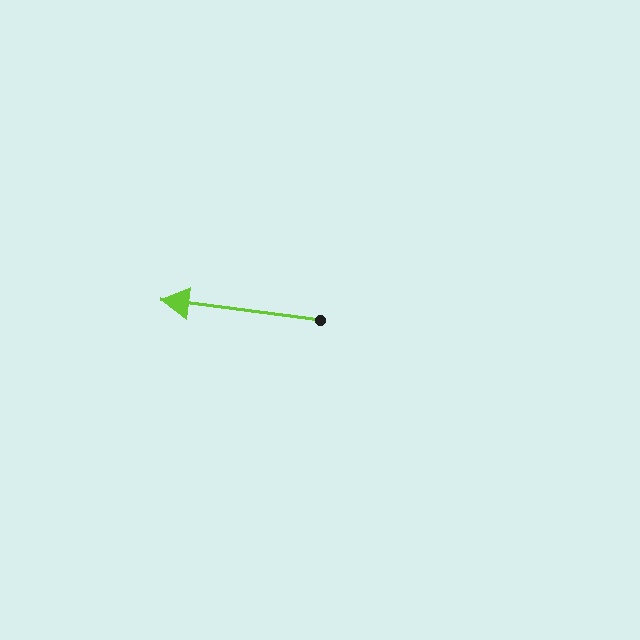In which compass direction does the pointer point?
West.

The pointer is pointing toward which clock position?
Roughly 9 o'clock.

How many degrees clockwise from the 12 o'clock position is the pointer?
Approximately 277 degrees.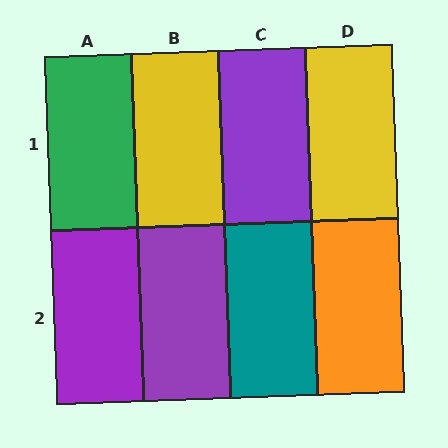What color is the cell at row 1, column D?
Yellow.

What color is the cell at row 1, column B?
Yellow.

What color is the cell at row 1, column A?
Green.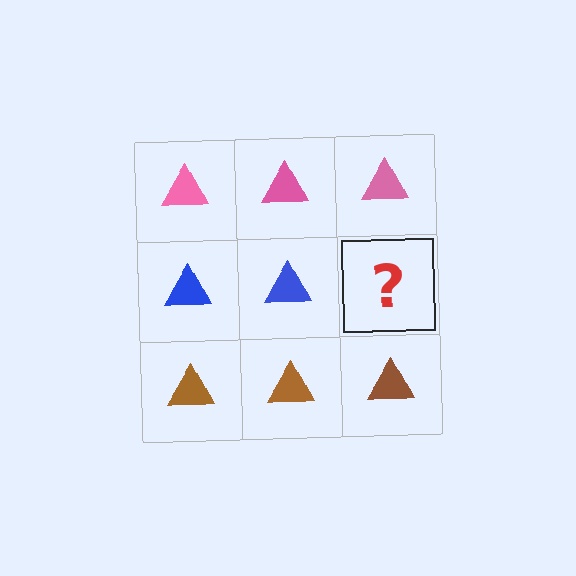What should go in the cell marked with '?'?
The missing cell should contain a blue triangle.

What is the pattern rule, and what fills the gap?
The rule is that each row has a consistent color. The gap should be filled with a blue triangle.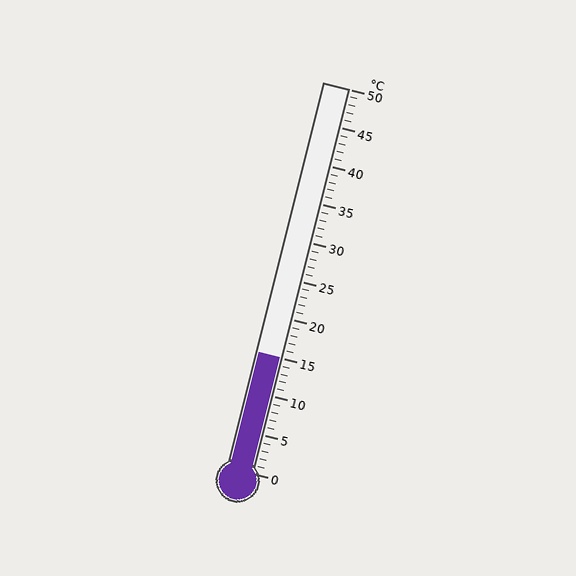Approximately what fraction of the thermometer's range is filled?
The thermometer is filled to approximately 30% of its range.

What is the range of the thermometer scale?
The thermometer scale ranges from 0°C to 50°C.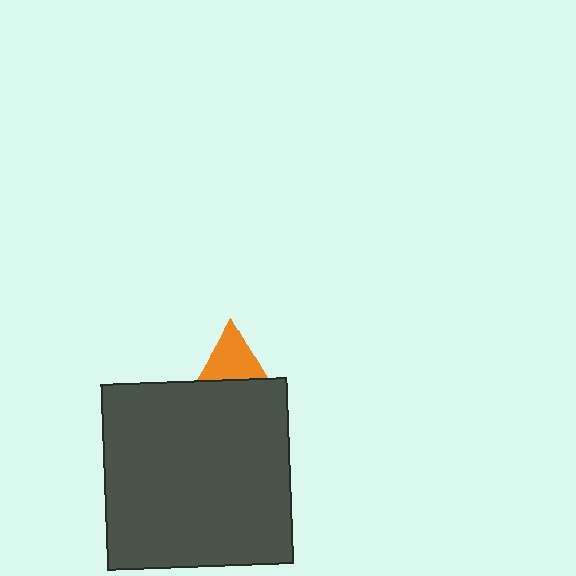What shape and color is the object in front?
The object in front is a dark gray square.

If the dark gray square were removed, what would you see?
You would see the complete orange triangle.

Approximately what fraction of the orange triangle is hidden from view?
Roughly 55% of the orange triangle is hidden behind the dark gray square.